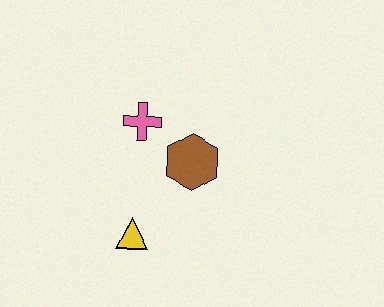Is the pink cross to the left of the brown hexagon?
Yes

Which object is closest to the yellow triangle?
The brown hexagon is closest to the yellow triangle.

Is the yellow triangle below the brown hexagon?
Yes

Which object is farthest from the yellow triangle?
The pink cross is farthest from the yellow triangle.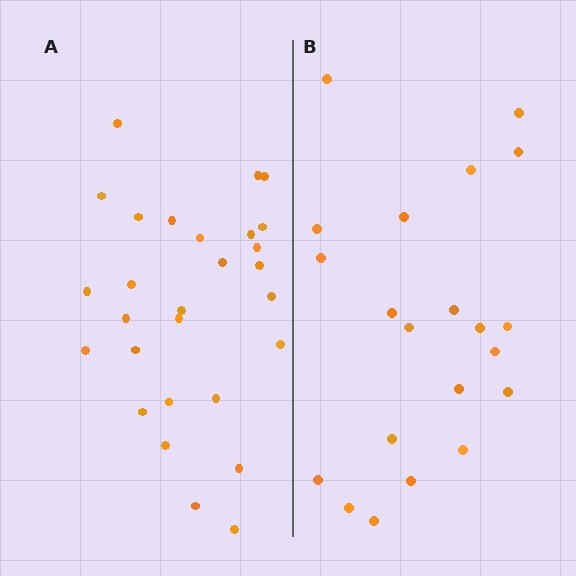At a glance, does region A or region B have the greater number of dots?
Region A (the left region) has more dots.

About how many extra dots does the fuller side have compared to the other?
Region A has roughly 8 or so more dots than region B.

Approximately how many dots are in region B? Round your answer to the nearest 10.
About 20 dots. (The exact count is 21, which rounds to 20.)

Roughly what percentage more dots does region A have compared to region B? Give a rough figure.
About 35% more.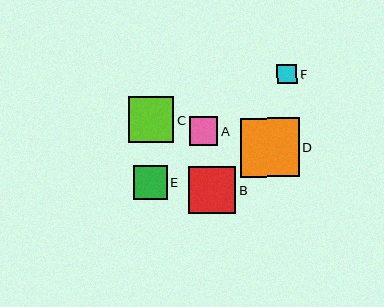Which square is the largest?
Square D is the largest with a size of approximately 59 pixels.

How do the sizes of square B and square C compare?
Square B and square C are approximately the same size.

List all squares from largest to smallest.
From largest to smallest: D, B, C, E, A, F.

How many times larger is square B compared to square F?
Square B is approximately 2.4 times the size of square F.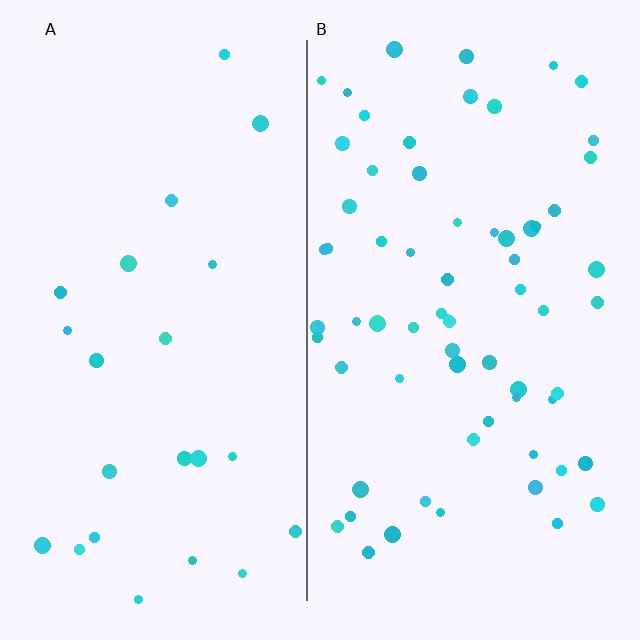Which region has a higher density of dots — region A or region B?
B (the right).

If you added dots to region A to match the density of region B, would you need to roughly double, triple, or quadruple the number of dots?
Approximately triple.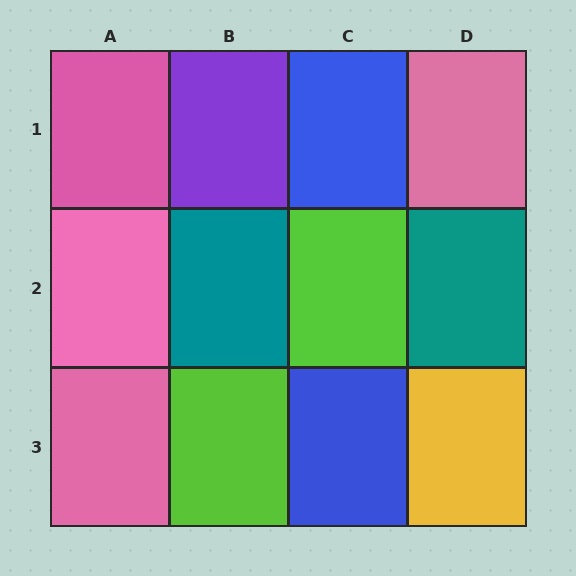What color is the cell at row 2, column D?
Teal.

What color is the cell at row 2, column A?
Pink.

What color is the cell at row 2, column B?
Teal.